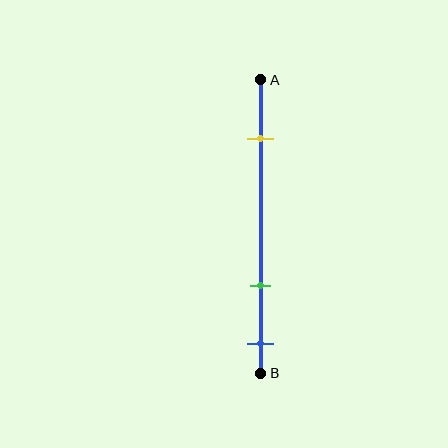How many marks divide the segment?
There are 3 marks dividing the segment.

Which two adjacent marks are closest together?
The green and blue marks are the closest adjacent pair.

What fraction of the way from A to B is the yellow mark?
The yellow mark is approximately 20% (0.2) of the way from A to B.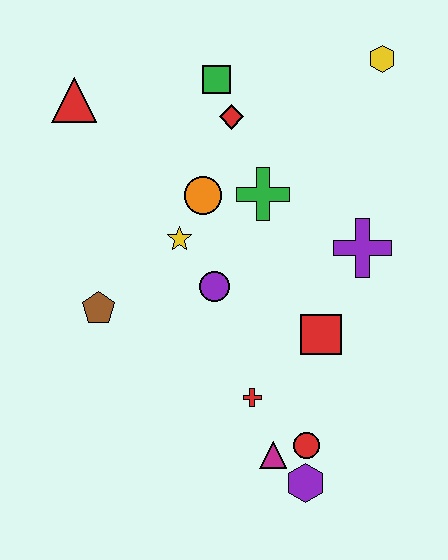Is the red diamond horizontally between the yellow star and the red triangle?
No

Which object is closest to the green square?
The red diamond is closest to the green square.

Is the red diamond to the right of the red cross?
No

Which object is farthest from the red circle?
The red triangle is farthest from the red circle.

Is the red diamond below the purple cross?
No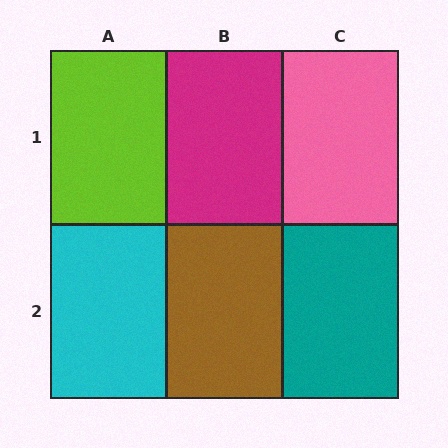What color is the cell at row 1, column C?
Pink.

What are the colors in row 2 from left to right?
Cyan, brown, teal.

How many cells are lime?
1 cell is lime.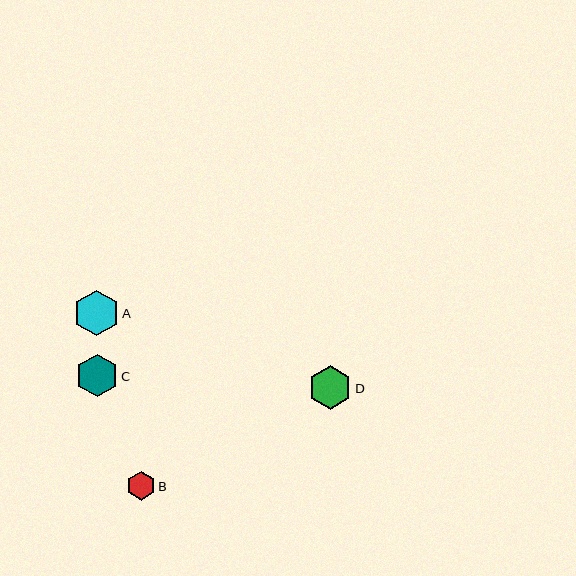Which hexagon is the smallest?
Hexagon B is the smallest with a size of approximately 28 pixels.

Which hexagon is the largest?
Hexagon A is the largest with a size of approximately 45 pixels.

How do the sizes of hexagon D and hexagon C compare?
Hexagon D and hexagon C are approximately the same size.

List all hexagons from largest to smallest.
From largest to smallest: A, D, C, B.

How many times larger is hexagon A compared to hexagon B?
Hexagon A is approximately 1.6 times the size of hexagon B.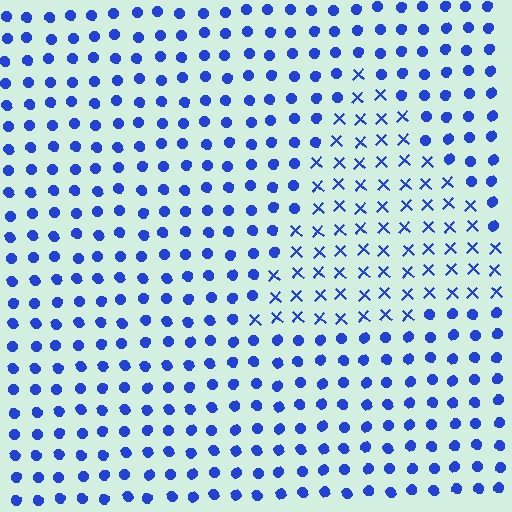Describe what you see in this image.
The image is filled with small blue elements arranged in a uniform grid. A triangle-shaped region contains X marks, while the surrounding area contains circles. The boundary is defined purely by the change in element shape.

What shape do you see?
I see a triangle.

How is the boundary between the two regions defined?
The boundary is defined by a change in element shape: X marks inside vs. circles outside. All elements share the same color and spacing.